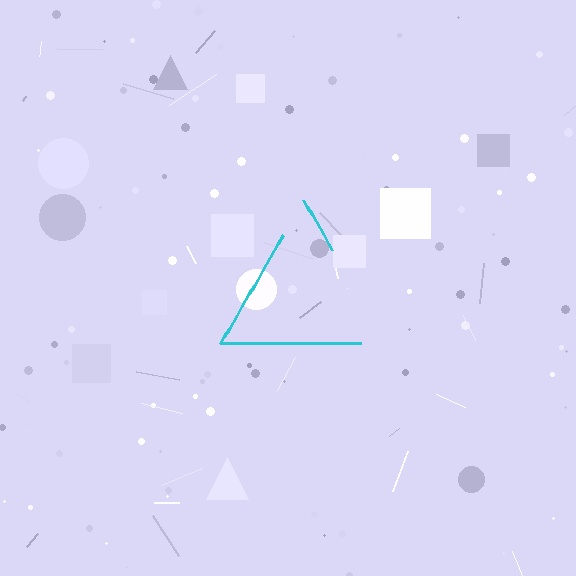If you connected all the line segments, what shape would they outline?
They would outline a triangle.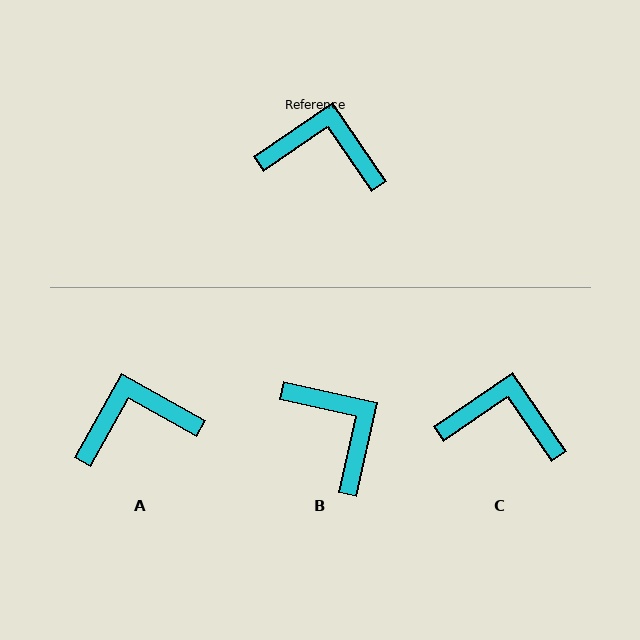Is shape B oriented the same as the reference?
No, it is off by about 47 degrees.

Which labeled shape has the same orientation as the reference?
C.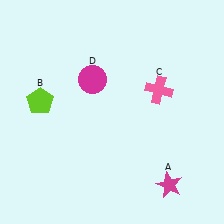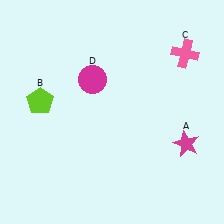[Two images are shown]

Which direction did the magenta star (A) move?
The magenta star (A) moved up.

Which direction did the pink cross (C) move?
The pink cross (C) moved up.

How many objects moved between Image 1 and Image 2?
2 objects moved between the two images.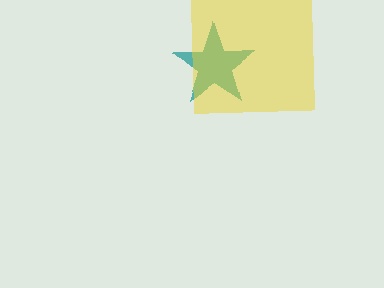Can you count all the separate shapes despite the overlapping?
Yes, there are 2 separate shapes.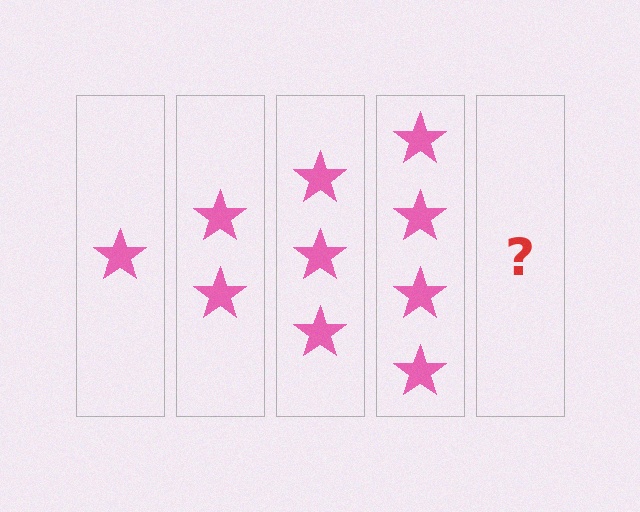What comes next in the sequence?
The next element should be 5 stars.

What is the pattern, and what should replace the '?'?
The pattern is that each step adds one more star. The '?' should be 5 stars.